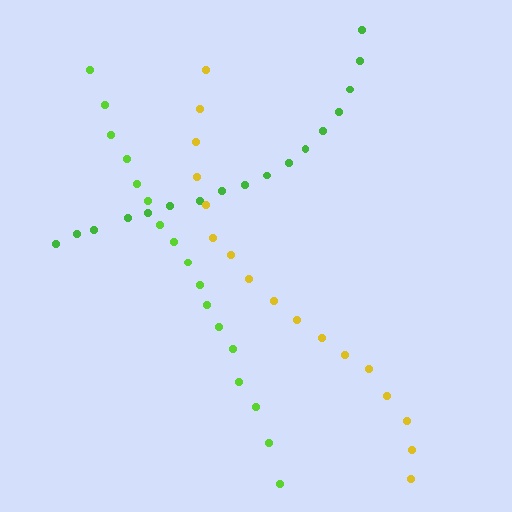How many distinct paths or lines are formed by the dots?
There are 3 distinct paths.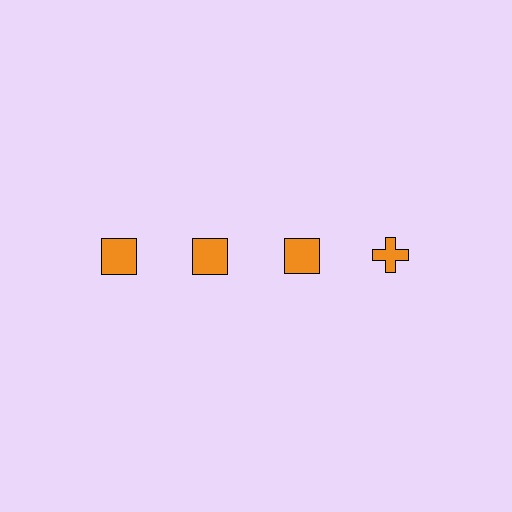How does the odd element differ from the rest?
It has a different shape: cross instead of square.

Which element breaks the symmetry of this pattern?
The orange cross in the top row, second from right column breaks the symmetry. All other shapes are orange squares.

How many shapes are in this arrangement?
There are 4 shapes arranged in a grid pattern.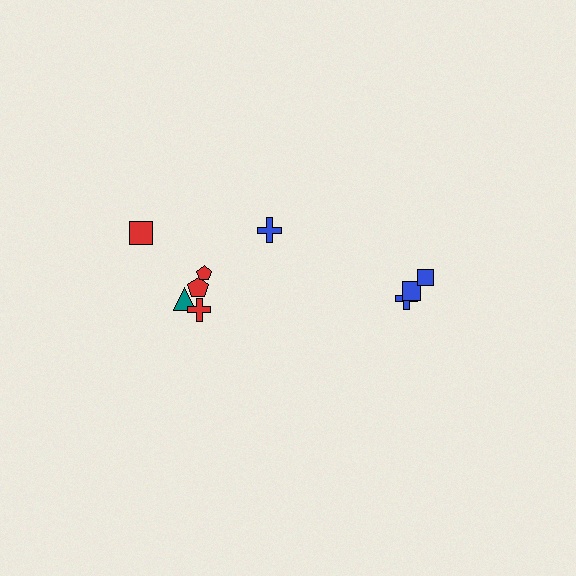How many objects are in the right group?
There are 3 objects.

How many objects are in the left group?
There are 6 objects.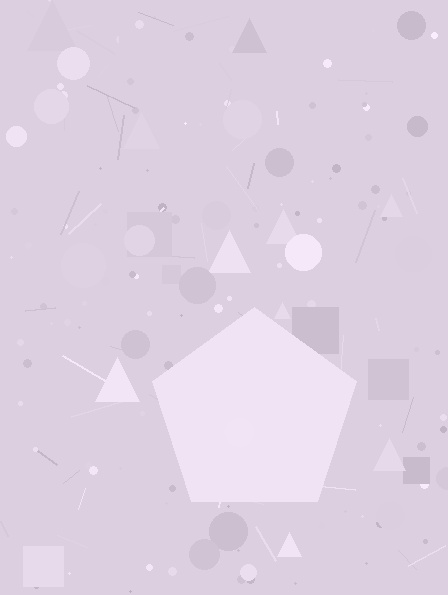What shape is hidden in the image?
A pentagon is hidden in the image.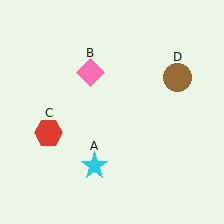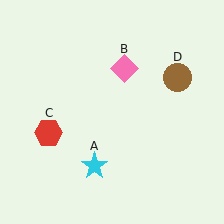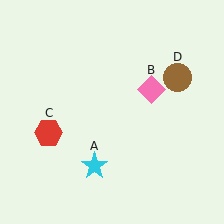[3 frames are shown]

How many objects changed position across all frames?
1 object changed position: pink diamond (object B).